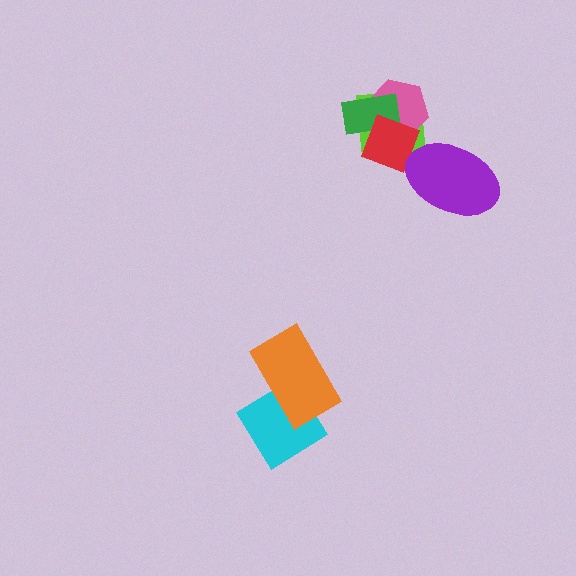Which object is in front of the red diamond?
The purple ellipse is in front of the red diamond.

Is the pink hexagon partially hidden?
Yes, it is partially covered by another shape.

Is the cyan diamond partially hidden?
Yes, it is partially covered by another shape.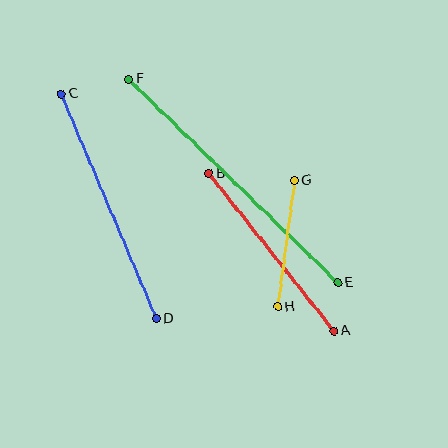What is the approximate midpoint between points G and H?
The midpoint is at approximately (286, 243) pixels.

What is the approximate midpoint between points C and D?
The midpoint is at approximately (109, 206) pixels.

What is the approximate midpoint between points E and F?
The midpoint is at approximately (233, 181) pixels.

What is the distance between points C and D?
The distance is approximately 244 pixels.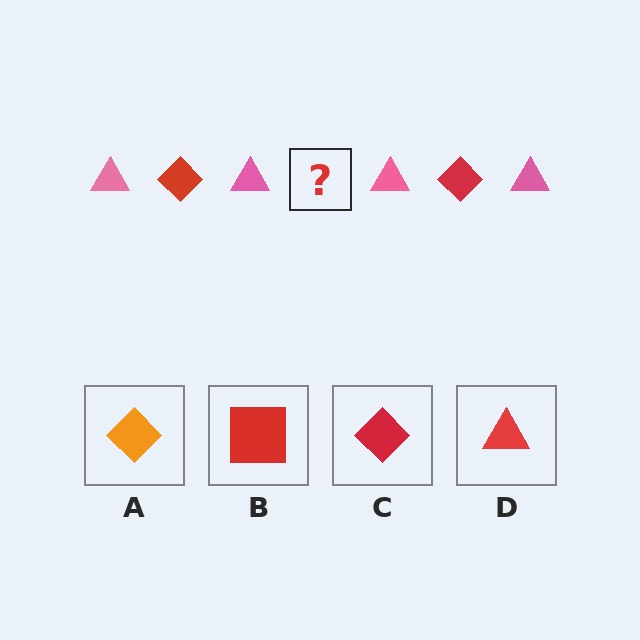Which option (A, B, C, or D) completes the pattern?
C.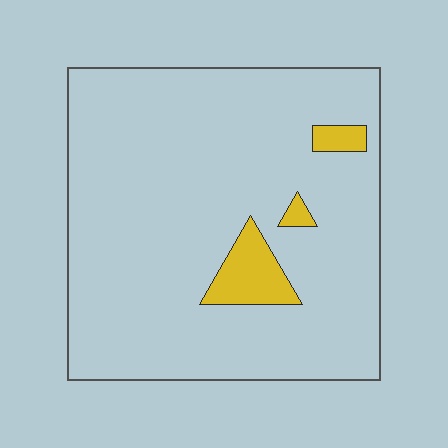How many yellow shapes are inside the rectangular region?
3.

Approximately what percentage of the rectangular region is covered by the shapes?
Approximately 5%.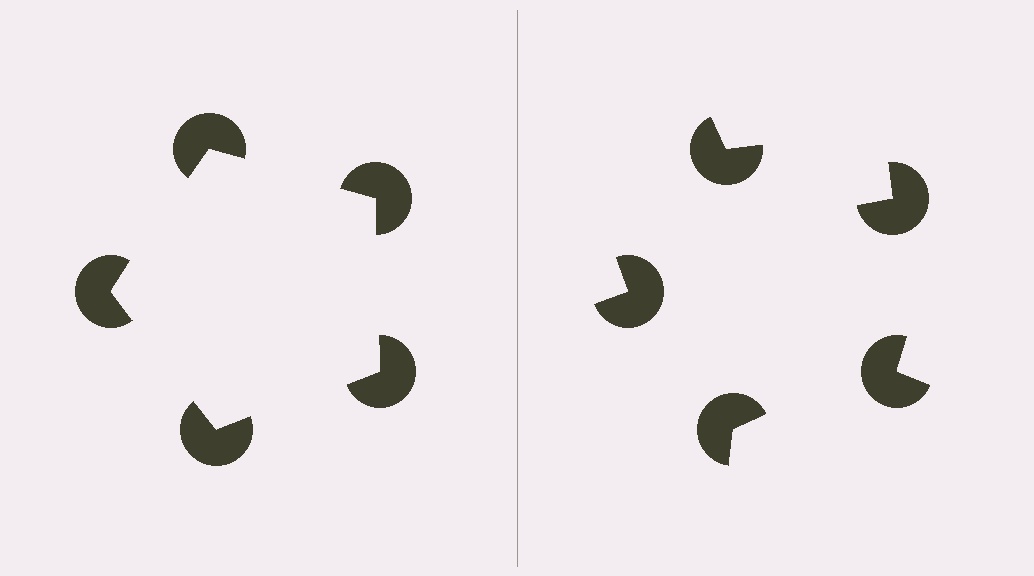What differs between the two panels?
The pac-man discs are positioned identically on both sides; only the wedge orientations differ. On the left they align to a pentagon; on the right they are misaligned.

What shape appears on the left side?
An illusory pentagon.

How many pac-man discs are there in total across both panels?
10 — 5 on each side.